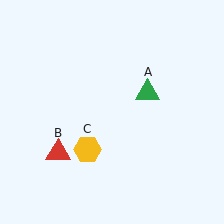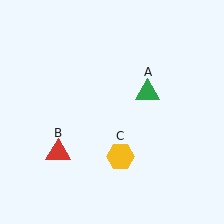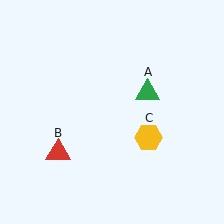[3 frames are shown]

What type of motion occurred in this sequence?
The yellow hexagon (object C) rotated counterclockwise around the center of the scene.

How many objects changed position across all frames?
1 object changed position: yellow hexagon (object C).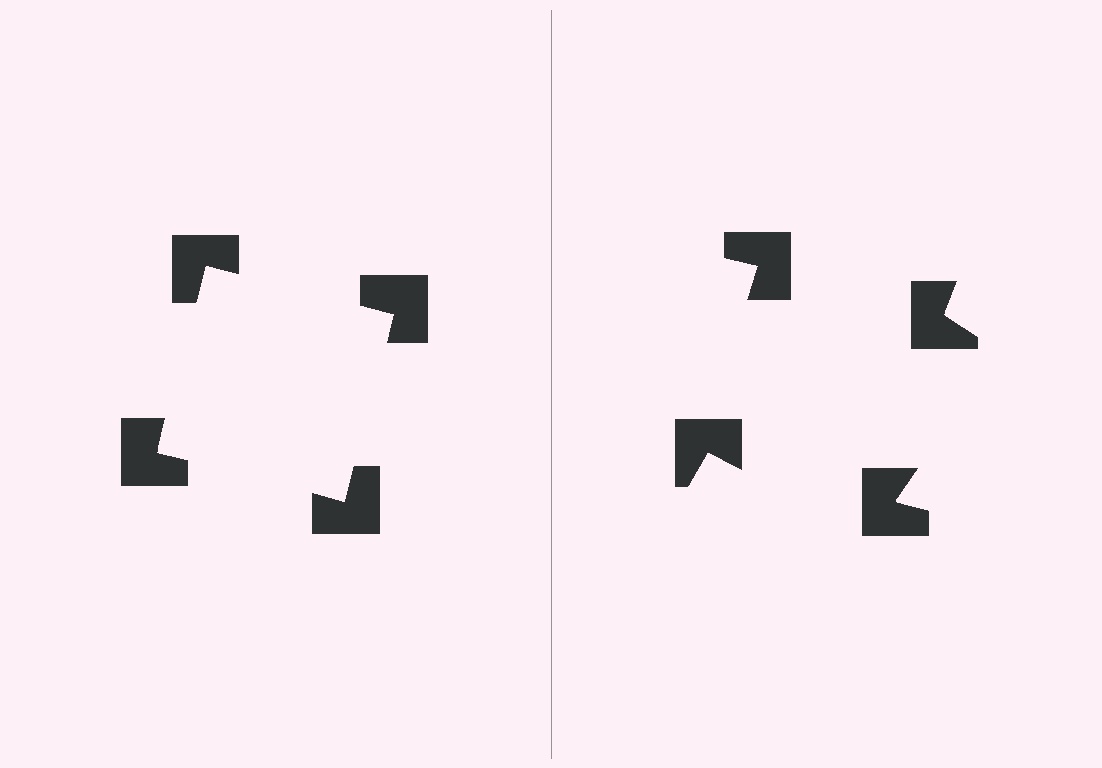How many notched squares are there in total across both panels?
8 — 4 on each side.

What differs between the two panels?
The notched squares are positioned identically on both sides; only the wedge orientations differ. On the left they align to a square; on the right they are misaligned.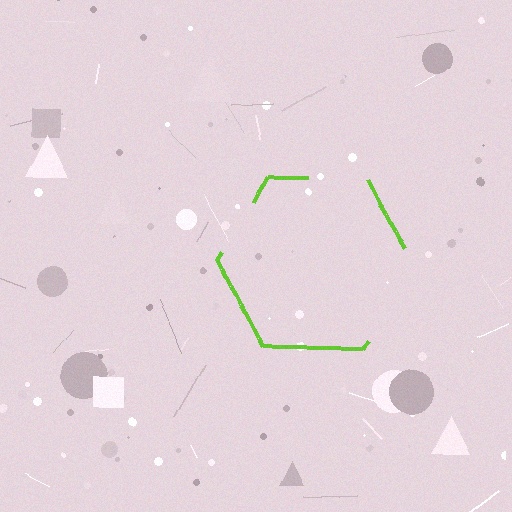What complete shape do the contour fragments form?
The contour fragments form a hexagon.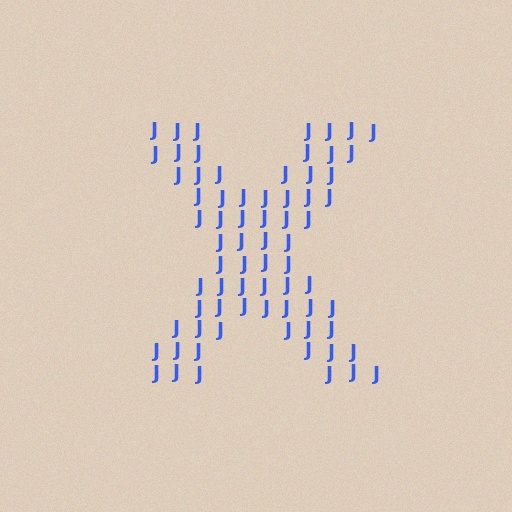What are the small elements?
The small elements are letter J's.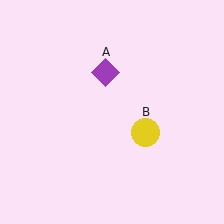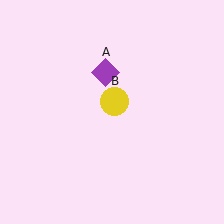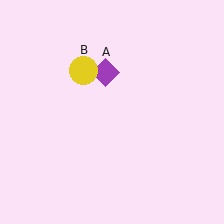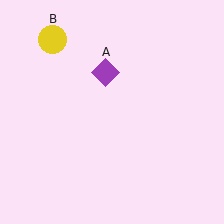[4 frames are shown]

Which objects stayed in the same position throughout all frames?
Purple diamond (object A) remained stationary.